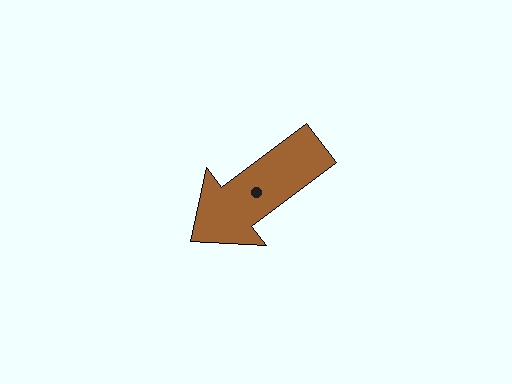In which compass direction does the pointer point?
Southwest.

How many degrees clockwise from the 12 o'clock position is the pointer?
Approximately 233 degrees.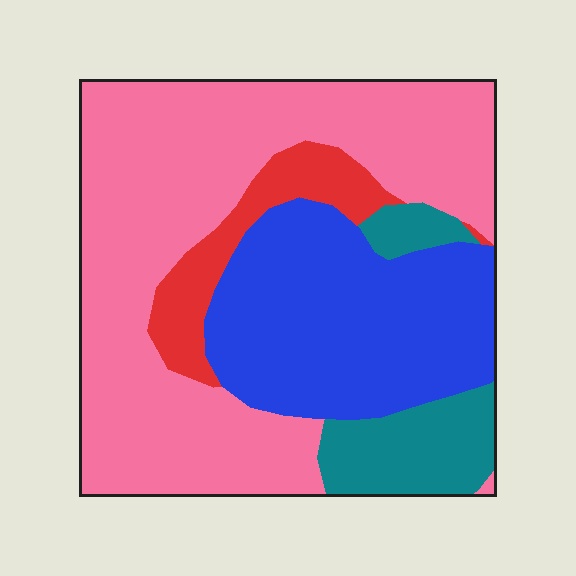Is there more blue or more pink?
Pink.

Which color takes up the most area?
Pink, at roughly 50%.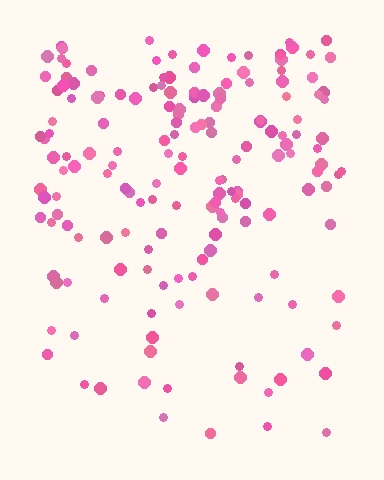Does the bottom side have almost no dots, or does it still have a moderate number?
Still a moderate number, just noticeably fewer than the top.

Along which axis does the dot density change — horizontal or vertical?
Vertical.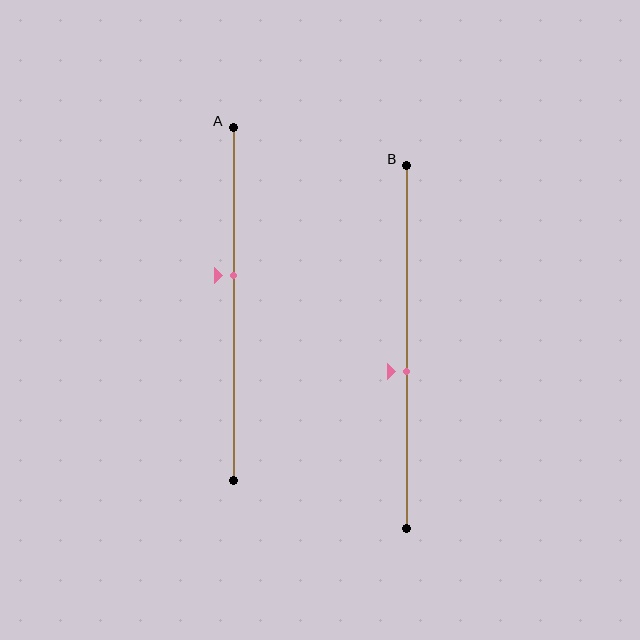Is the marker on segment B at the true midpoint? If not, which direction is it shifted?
No, the marker on segment B is shifted downward by about 7% of the segment length.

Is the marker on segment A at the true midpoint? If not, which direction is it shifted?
No, the marker on segment A is shifted upward by about 8% of the segment length.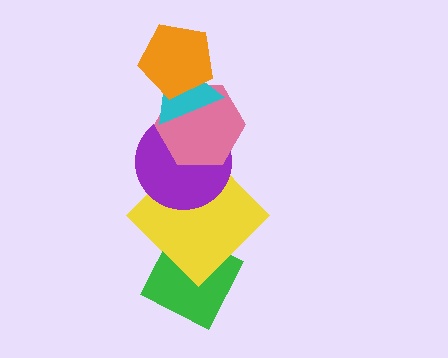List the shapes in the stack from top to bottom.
From top to bottom: the orange pentagon, the cyan triangle, the pink hexagon, the purple circle, the yellow diamond, the green diamond.